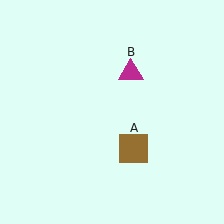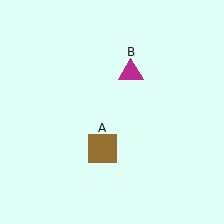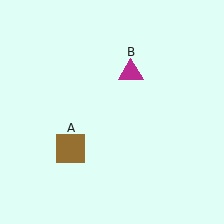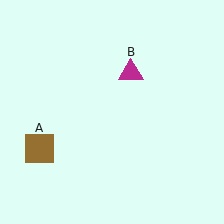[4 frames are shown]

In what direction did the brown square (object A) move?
The brown square (object A) moved left.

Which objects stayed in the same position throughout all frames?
Magenta triangle (object B) remained stationary.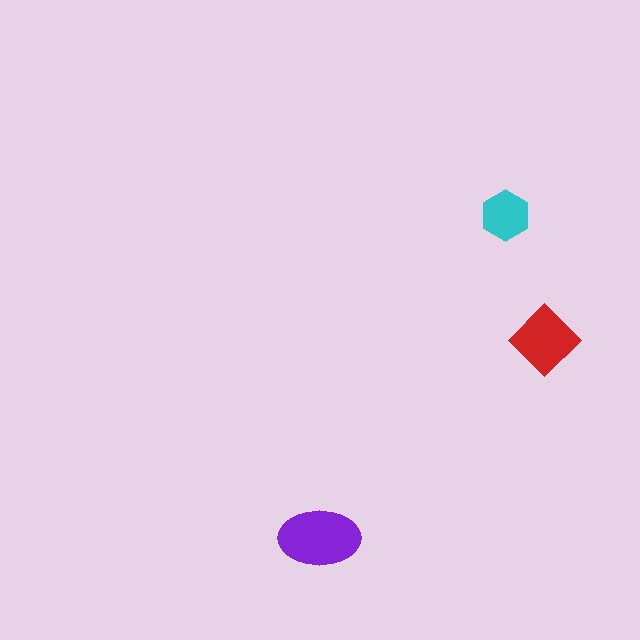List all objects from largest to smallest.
The purple ellipse, the red diamond, the cyan hexagon.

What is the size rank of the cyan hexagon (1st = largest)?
3rd.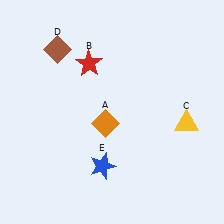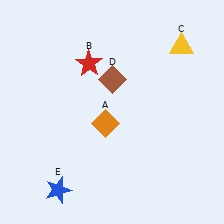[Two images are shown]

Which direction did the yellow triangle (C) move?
The yellow triangle (C) moved up.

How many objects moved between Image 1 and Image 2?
3 objects moved between the two images.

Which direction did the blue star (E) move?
The blue star (E) moved left.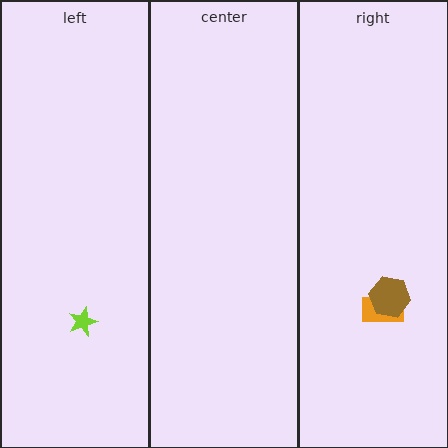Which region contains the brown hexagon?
The right region.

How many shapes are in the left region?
1.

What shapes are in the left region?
The lime star.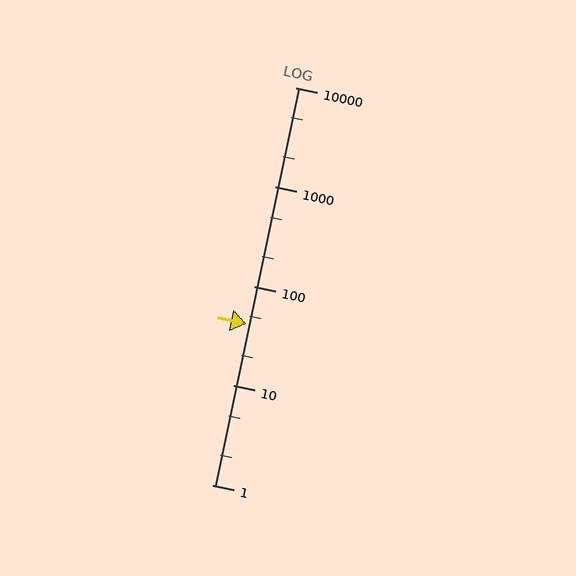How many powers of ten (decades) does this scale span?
The scale spans 4 decades, from 1 to 10000.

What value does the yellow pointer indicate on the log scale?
The pointer indicates approximately 42.